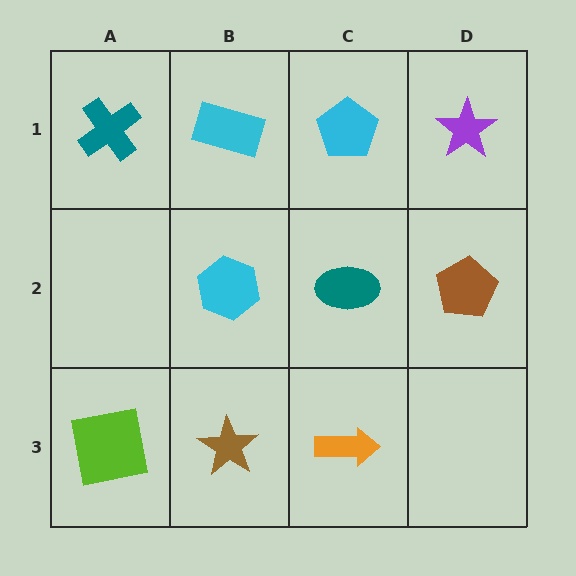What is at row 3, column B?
A brown star.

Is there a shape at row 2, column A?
No, that cell is empty.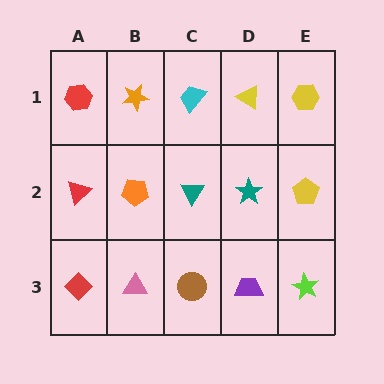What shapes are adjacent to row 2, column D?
A yellow triangle (row 1, column D), a purple trapezoid (row 3, column D), a teal triangle (row 2, column C), a yellow pentagon (row 2, column E).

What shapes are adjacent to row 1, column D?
A teal star (row 2, column D), a cyan trapezoid (row 1, column C), a yellow hexagon (row 1, column E).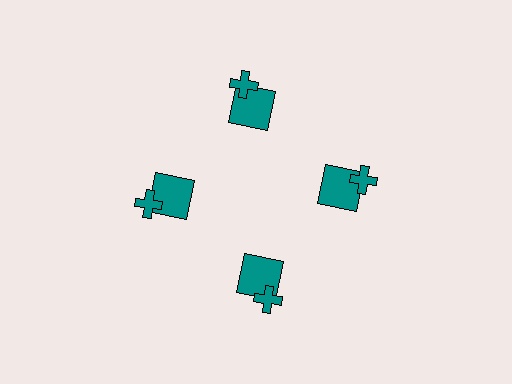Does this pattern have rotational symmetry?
Yes, this pattern has 4-fold rotational symmetry. It looks the same after rotating 90 degrees around the center.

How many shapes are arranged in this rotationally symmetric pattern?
There are 8 shapes, arranged in 4 groups of 2.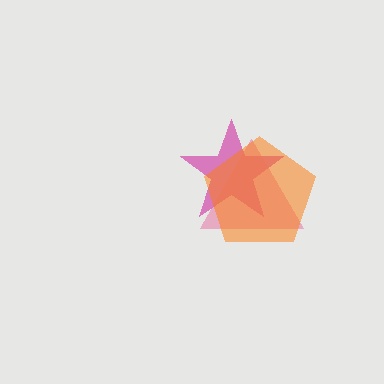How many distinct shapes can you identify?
There are 3 distinct shapes: a magenta star, a pink triangle, an orange pentagon.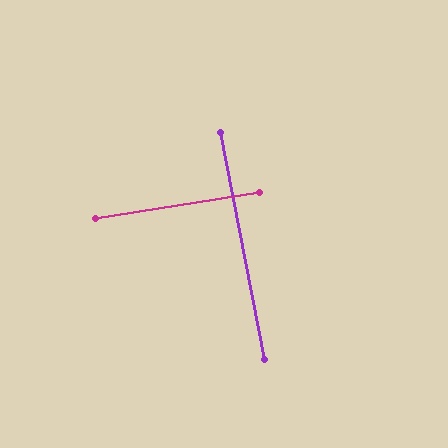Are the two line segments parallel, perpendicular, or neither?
Perpendicular — they meet at approximately 88°.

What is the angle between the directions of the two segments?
Approximately 88 degrees.